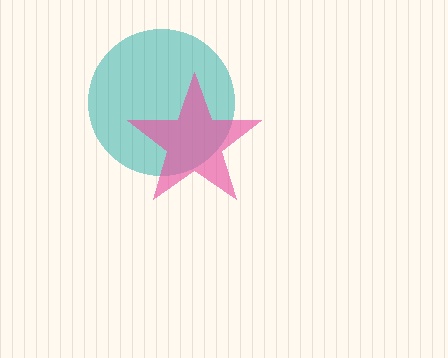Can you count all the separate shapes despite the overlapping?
Yes, there are 2 separate shapes.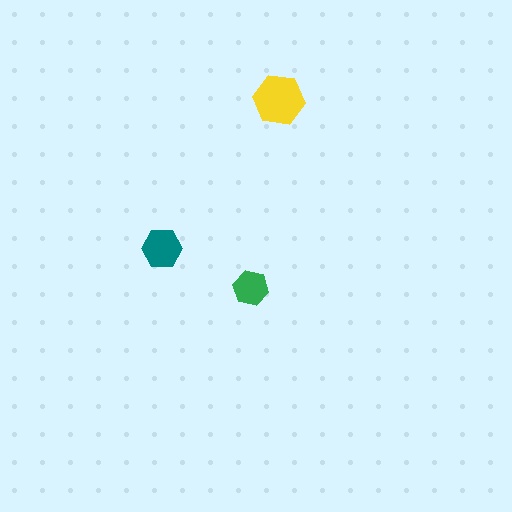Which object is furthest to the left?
The teal hexagon is leftmost.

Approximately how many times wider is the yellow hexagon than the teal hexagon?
About 1.5 times wider.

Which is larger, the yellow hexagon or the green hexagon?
The yellow one.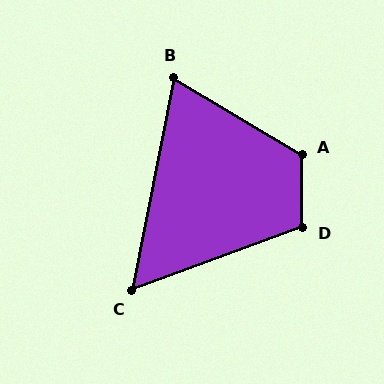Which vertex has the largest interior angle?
A, at approximately 122 degrees.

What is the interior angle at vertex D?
Approximately 110 degrees (obtuse).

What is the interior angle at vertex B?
Approximately 70 degrees (acute).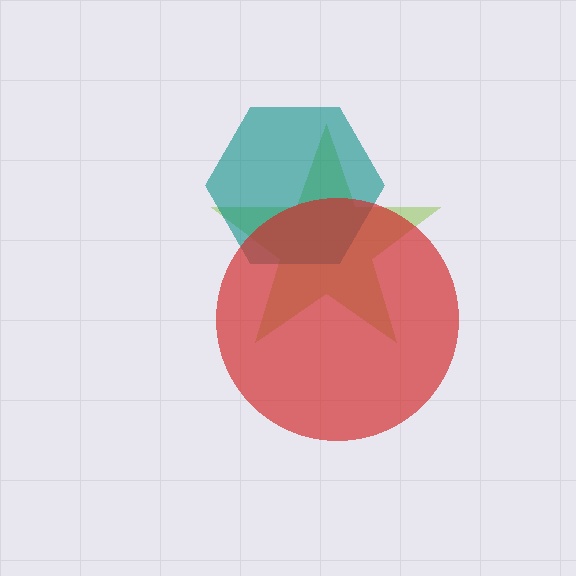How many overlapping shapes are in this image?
There are 3 overlapping shapes in the image.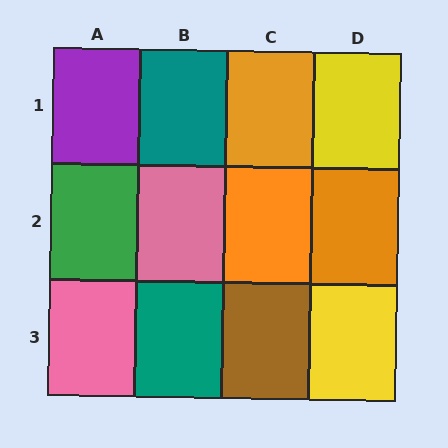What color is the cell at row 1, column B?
Teal.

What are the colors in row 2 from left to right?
Green, pink, orange, orange.